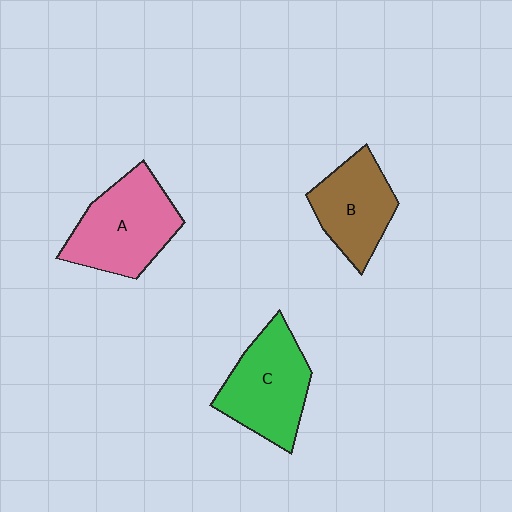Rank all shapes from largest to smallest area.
From largest to smallest: A (pink), C (green), B (brown).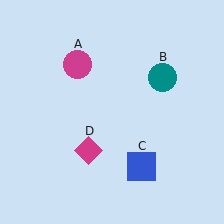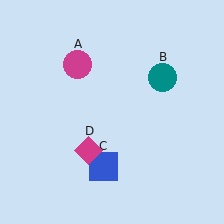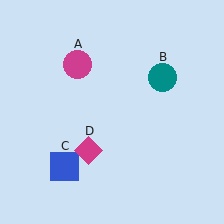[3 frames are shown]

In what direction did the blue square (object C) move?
The blue square (object C) moved left.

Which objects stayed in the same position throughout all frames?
Magenta circle (object A) and teal circle (object B) and magenta diamond (object D) remained stationary.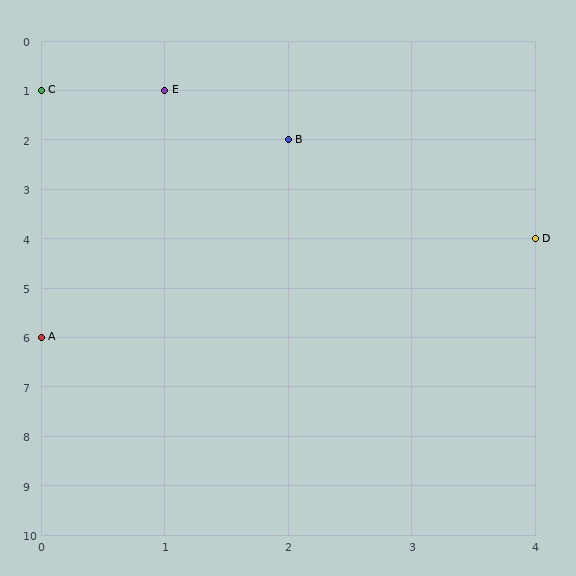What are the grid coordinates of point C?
Point C is at grid coordinates (0, 1).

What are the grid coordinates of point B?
Point B is at grid coordinates (2, 2).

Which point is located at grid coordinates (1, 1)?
Point E is at (1, 1).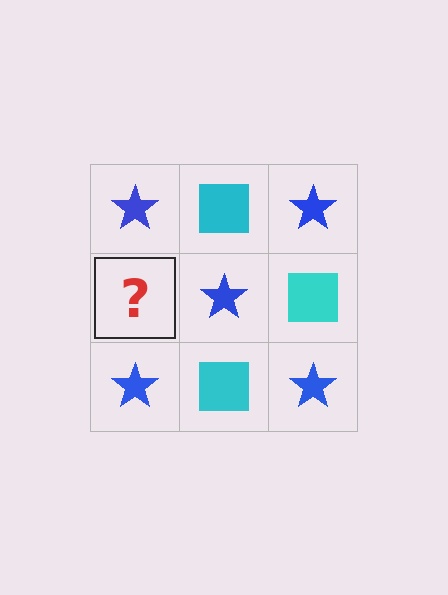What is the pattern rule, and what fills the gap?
The rule is that it alternates blue star and cyan square in a checkerboard pattern. The gap should be filled with a cyan square.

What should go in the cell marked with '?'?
The missing cell should contain a cyan square.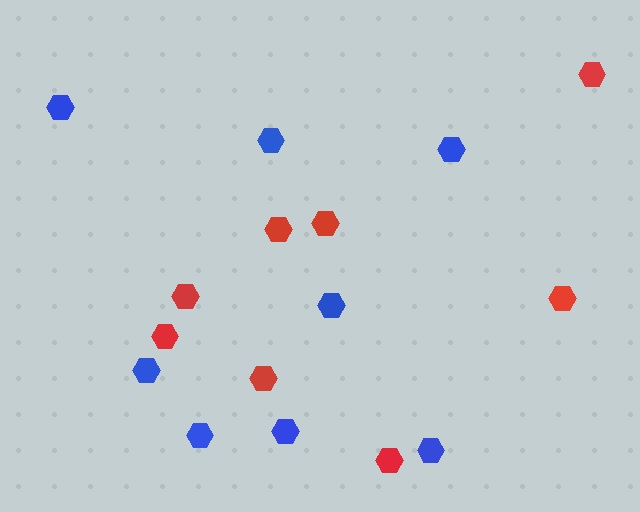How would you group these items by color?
There are 2 groups: one group of red hexagons (8) and one group of blue hexagons (8).